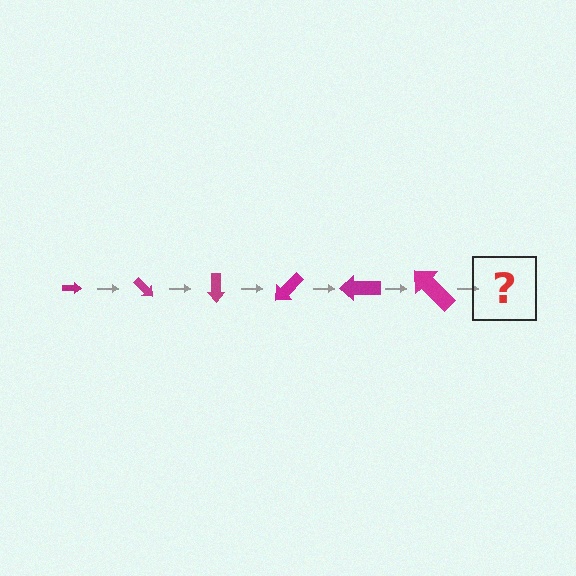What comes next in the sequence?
The next element should be an arrow, larger than the previous one and rotated 270 degrees from the start.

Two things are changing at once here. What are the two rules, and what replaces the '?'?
The two rules are that the arrow grows larger each step and it rotates 45 degrees each step. The '?' should be an arrow, larger than the previous one and rotated 270 degrees from the start.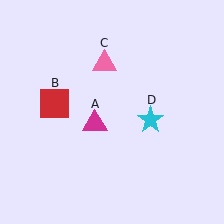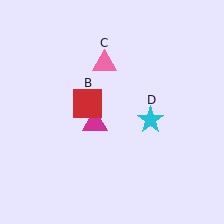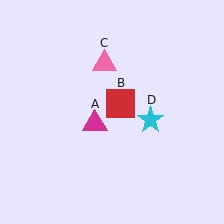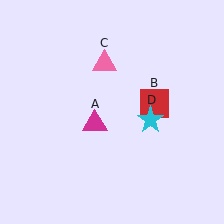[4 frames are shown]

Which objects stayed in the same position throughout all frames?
Magenta triangle (object A) and pink triangle (object C) and cyan star (object D) remained stationary.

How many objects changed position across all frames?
1 object changed position: red square (object B).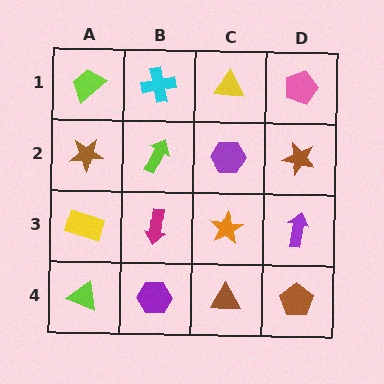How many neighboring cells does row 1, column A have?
2.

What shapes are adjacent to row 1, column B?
A lime arrow (row 2, column B), a lime trapezoid (row 1, column A), a yellow triangle (row 1, column C).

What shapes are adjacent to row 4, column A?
A yellow rectangle (row 3, column A), a purple hexagon (row 4, column B).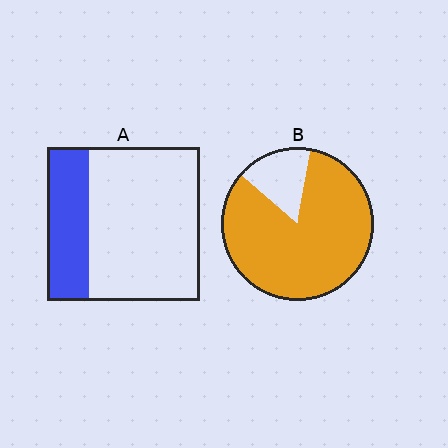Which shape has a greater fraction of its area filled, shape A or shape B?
Shape B.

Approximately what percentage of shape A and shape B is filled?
A is approximately 25% and B is approximately 85%.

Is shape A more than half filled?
No.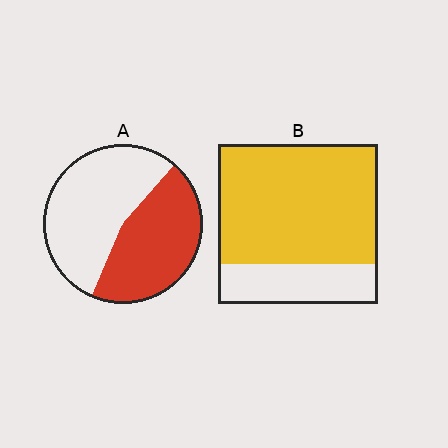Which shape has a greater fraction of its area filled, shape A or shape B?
Shape B.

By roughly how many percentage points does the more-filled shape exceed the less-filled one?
By roughly 30 percentage points (B over A).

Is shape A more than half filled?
No.